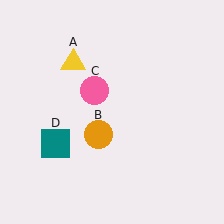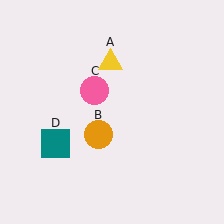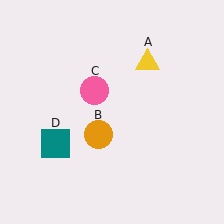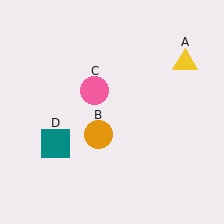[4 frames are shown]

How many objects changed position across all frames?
1 object changed position: yellow triangle (object A).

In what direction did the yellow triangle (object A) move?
The yellow triangle (object A) moved right.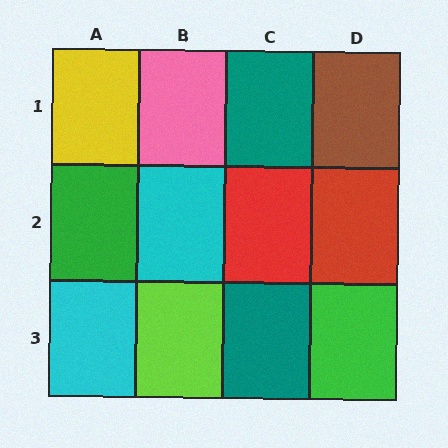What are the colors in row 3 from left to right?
Cyan, lime, teal, green.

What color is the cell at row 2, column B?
Cyan.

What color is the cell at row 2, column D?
Red.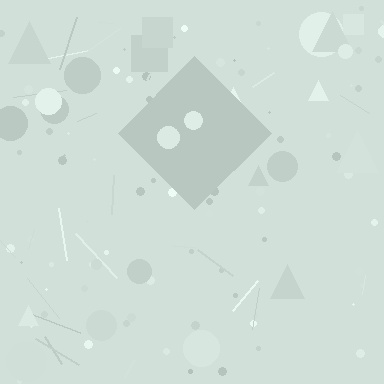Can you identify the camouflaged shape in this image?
The camouflaged shape is a diamond.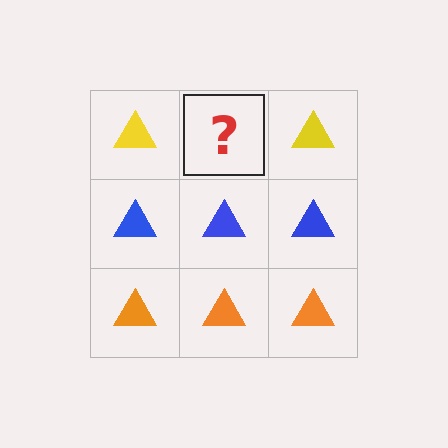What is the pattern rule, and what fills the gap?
The rule is that each row has a consistent color. The gap should be filled with a yellow triangle.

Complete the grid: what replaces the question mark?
The question mark should be replaced with a yellow triangle.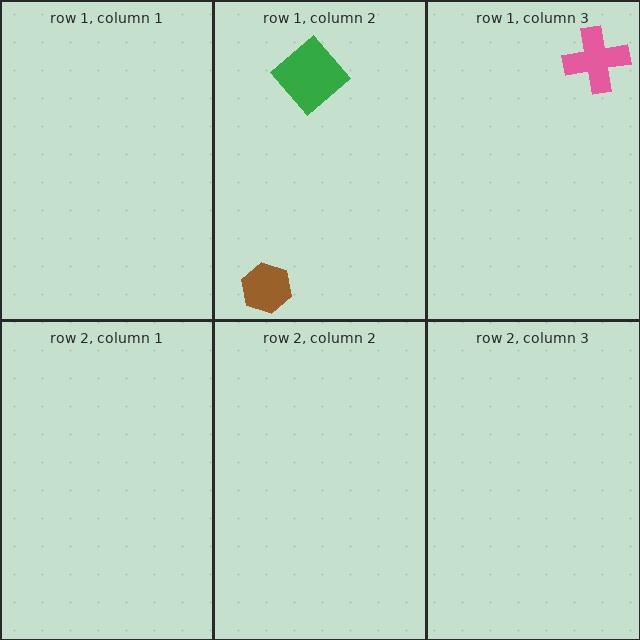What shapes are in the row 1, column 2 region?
The green diamond, the brown hexagon.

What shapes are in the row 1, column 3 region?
The pink cross.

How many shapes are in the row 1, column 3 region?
1.